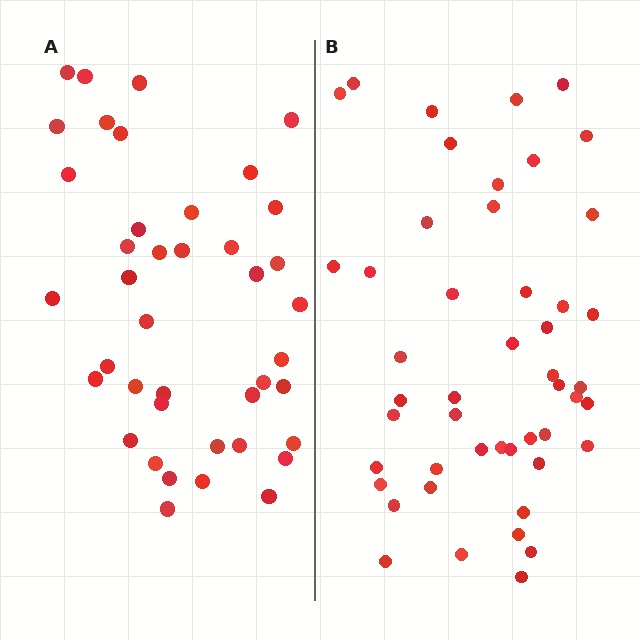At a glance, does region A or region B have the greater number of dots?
Region B (the right region) has more dots.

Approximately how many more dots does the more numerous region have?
Region B has roughly 8 or so more dots than region A.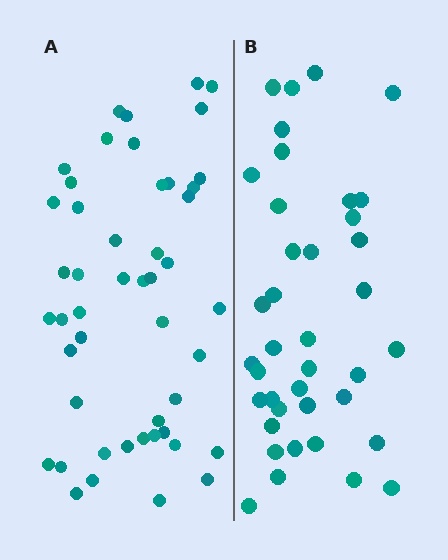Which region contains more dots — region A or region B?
Region A (the left region) has more dots.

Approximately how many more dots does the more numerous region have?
Region A has roughly 8 or so more dots than region B.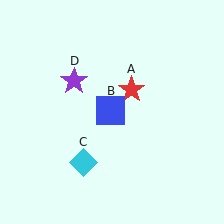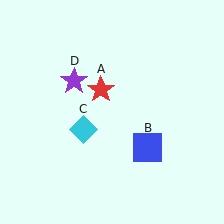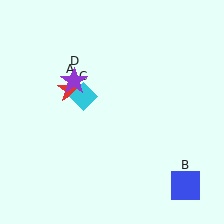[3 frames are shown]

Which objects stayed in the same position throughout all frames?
Purple star (object D) remained stationary.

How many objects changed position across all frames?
3 objects changed position: red star (object A), blue square (object B), cyan diamond (object C).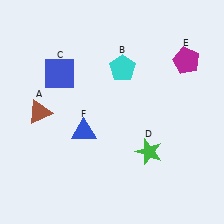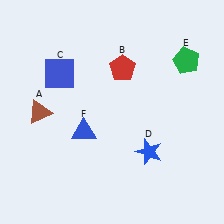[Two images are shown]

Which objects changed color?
B changed from cyan to red. D changed from green to blue. E changed from magenta to green.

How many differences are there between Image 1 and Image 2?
There are 3 differences between the two images.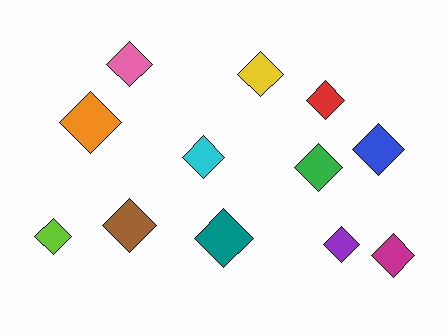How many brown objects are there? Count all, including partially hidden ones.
There is 1 brown object.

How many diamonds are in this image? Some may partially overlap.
There are 12 diamonds.